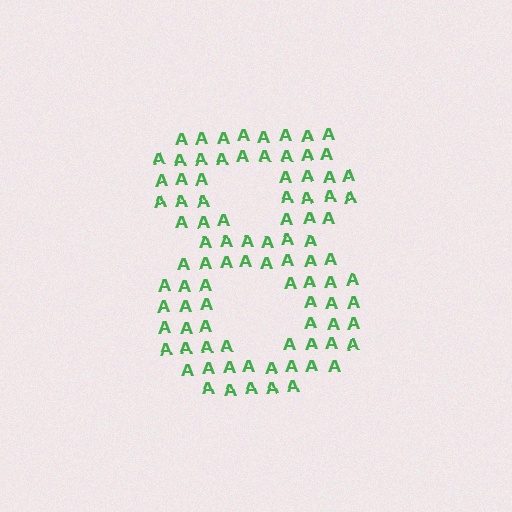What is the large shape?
The large shape is the digit 8.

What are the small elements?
The small elements are letter A's.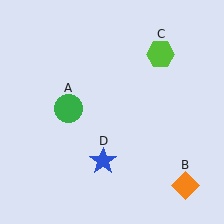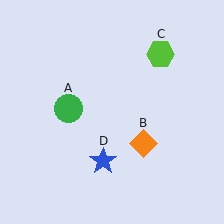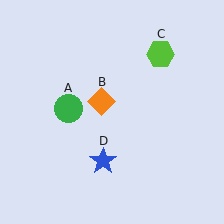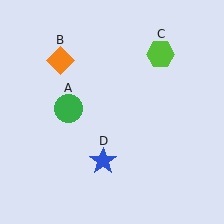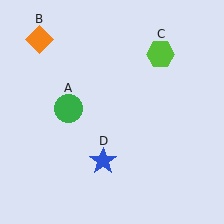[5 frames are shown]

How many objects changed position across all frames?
1 object changed position: orange diamond (object B).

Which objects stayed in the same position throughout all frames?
Green circle (object A) and lime hexagon (object C) and blue star (object D) remained stationary.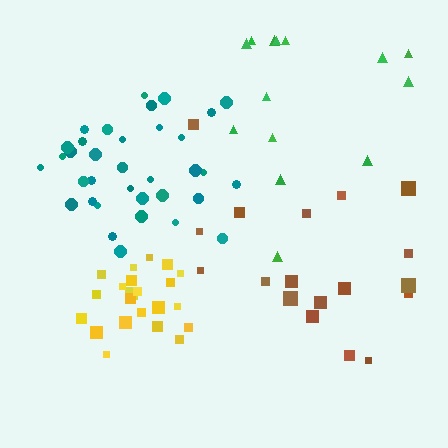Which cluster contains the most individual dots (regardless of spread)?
Teal (35).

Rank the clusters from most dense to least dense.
yellow, teal, brown, green.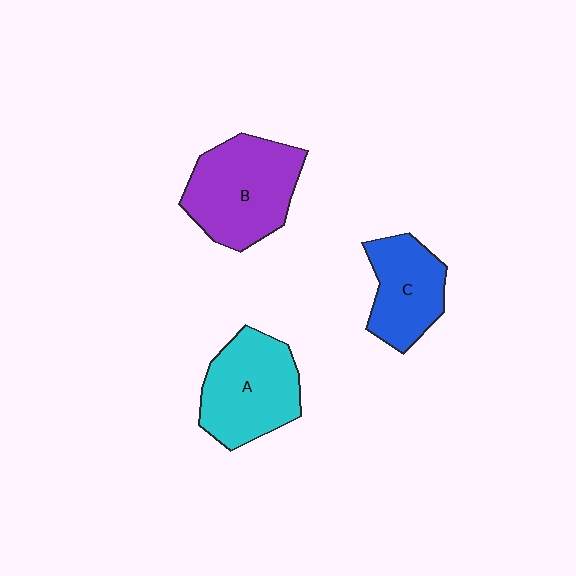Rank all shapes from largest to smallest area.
From largest to smallest: B (purple), A (cyan), C (blue).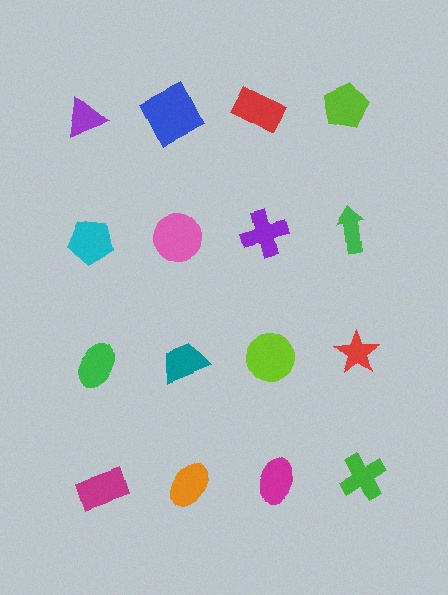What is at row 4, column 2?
An orange ellipse.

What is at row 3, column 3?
A lime circle.